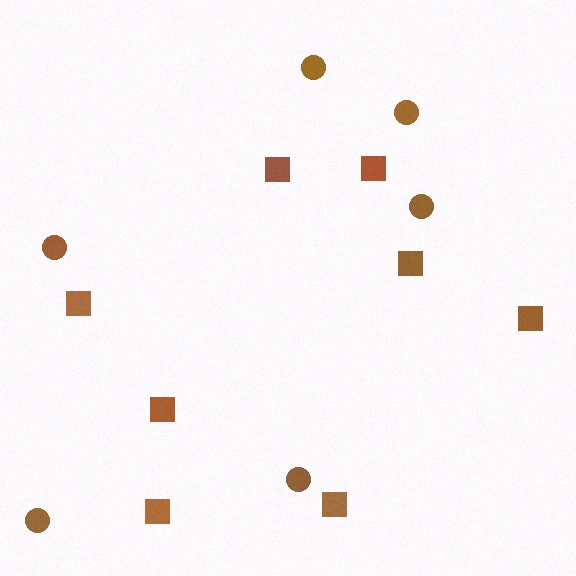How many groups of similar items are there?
There are 2 groups: one group of circles (6) and one group of squares (8).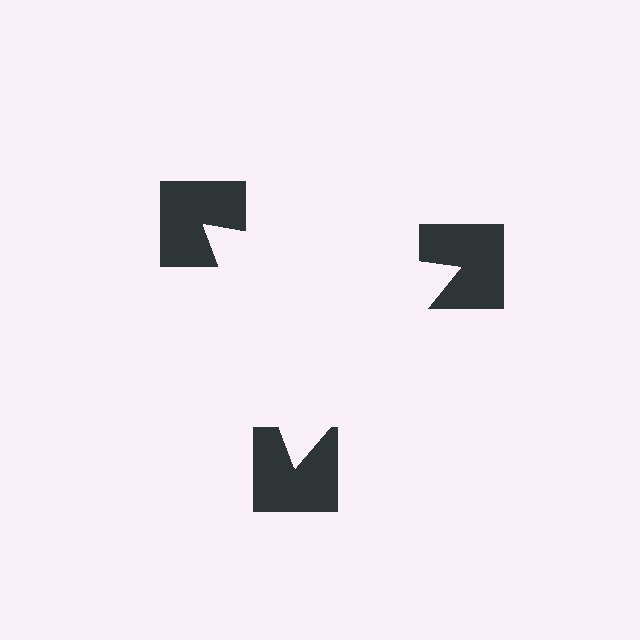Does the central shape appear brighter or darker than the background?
It typically appears slightly brighter than the background, even though no actual brightness change is drawn.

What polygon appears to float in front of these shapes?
An illusory triangle — its edges are inferred from the aligned wedge cuts in the notched squares, not physically drawn.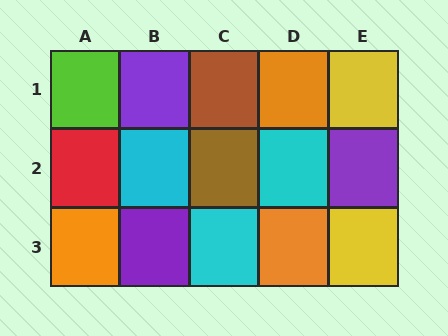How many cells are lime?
1 cell is lime.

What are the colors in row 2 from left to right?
Red, cyan, brown, cyan, purple.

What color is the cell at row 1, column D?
Orange.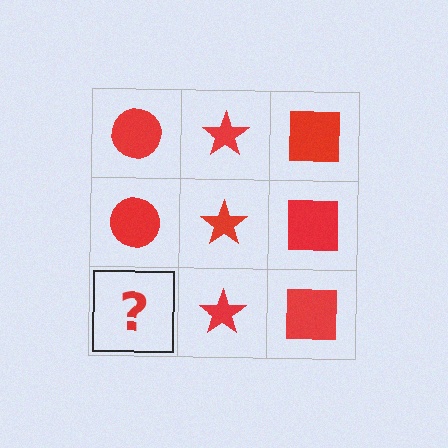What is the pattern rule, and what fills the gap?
The rule is that each column has a consistent shape. The gap should be filled with a red circle.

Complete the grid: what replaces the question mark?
The question mark should be replaced with a red circle.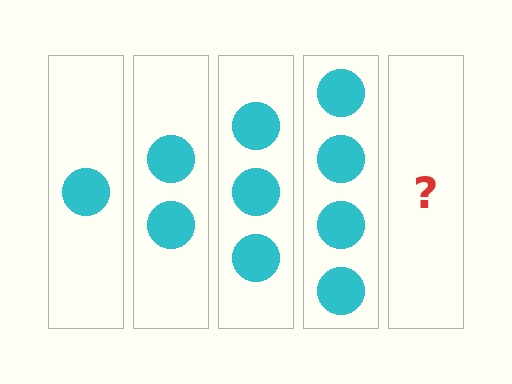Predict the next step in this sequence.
The next step is 5 circles.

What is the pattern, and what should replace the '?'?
The pattern is that each step adds one more circle. The '?' should be 5 circles.